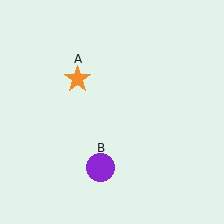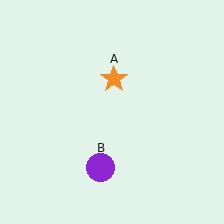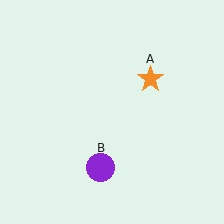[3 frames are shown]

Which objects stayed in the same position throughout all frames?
Purple circle (object B) remained stationary.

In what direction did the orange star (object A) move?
The orange star (object A) moved right.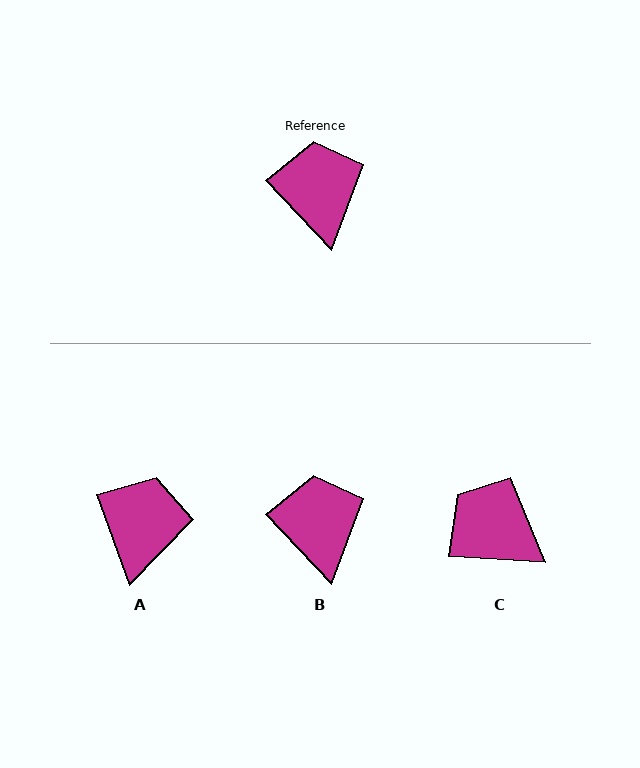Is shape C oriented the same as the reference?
No, it is off by about 43 degrees.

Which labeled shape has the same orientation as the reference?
B.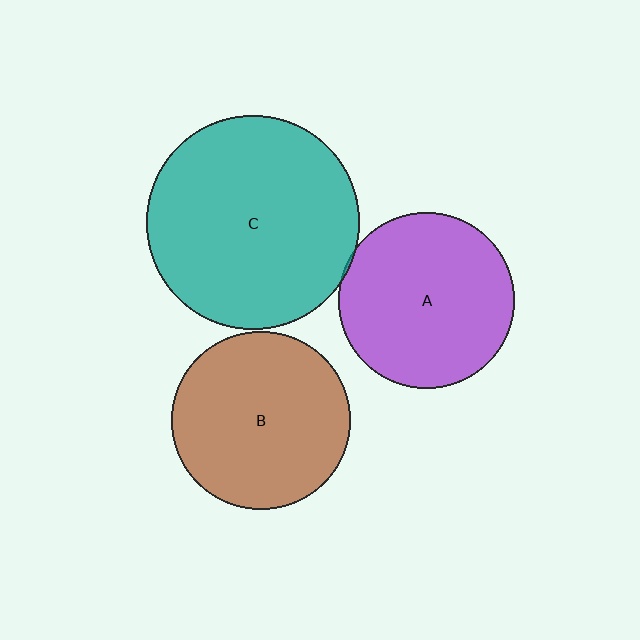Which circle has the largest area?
Circle C (teal).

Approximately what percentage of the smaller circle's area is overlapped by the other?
Approximately 5%.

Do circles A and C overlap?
Yes.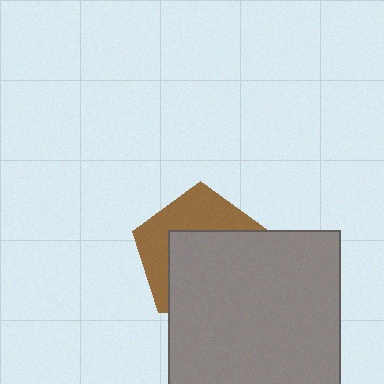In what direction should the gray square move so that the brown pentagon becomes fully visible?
The gray square should move down. That is the shortest direction to clear the overlap and leave the brown pentagon fully visible.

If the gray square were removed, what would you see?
You would see the complete brown pentagon.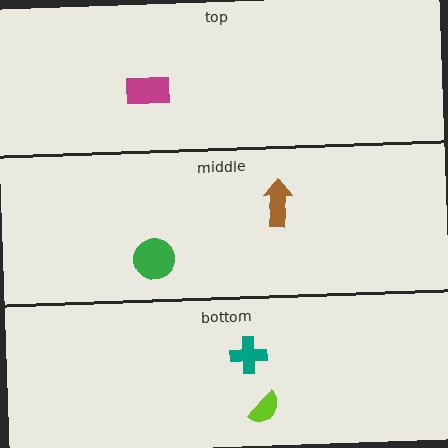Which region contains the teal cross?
The bottom region.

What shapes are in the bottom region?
The lime semicircle, the teal cross.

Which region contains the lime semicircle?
The bottom region.